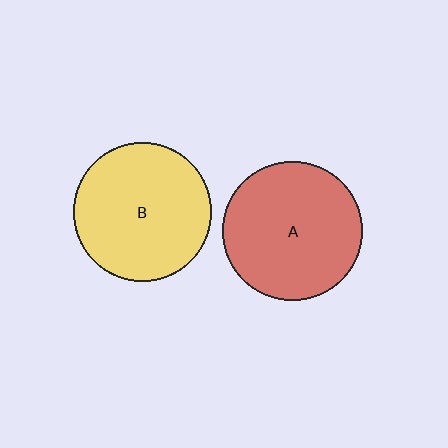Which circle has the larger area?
Circle A (red).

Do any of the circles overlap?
No, none of the circles overlap.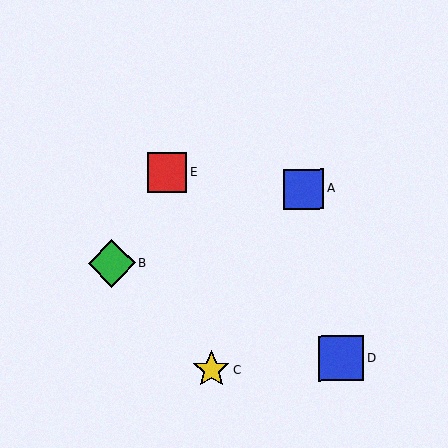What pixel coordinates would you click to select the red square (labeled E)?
Click at (167, 173) to select the red square E.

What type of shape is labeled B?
Shape B is a green diamond.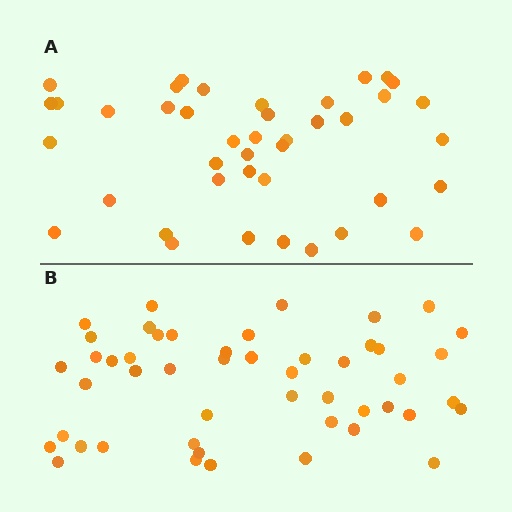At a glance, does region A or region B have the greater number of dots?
Region B (the bottom region) has more dots.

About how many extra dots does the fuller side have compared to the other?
Region B has roughly 8 or so more dots than region A.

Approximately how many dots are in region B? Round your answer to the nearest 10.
About 50 dots. (The exact count is 49, which rounds to 50.)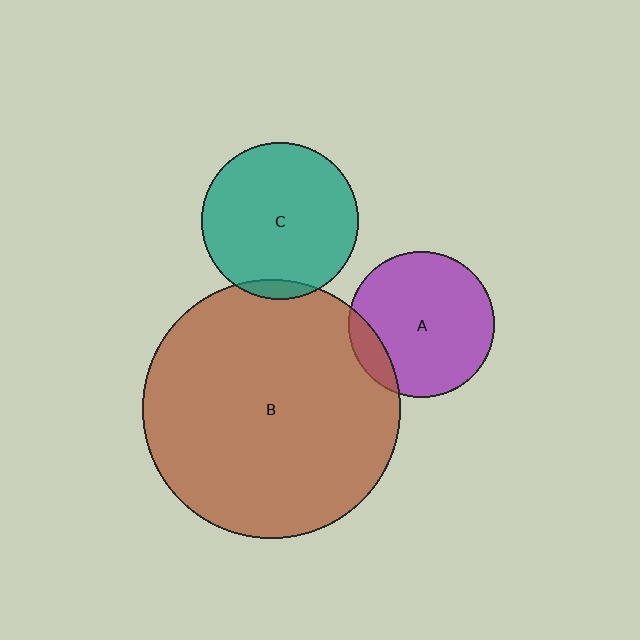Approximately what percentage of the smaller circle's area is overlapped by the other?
Approximately 5%.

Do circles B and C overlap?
Yes.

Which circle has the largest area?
Circle B (brown).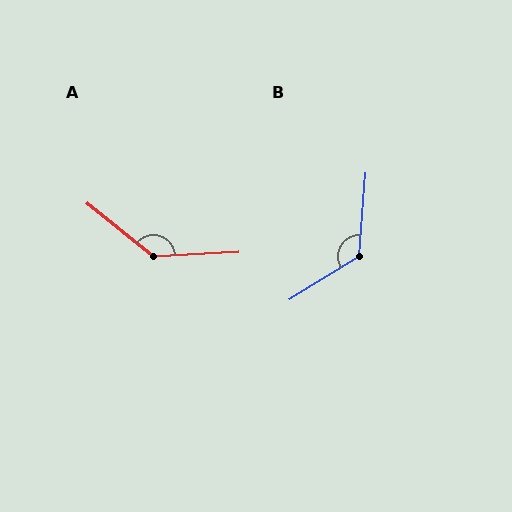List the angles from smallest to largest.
B (126°), A (138°).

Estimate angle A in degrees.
Approximately 138 degrees.